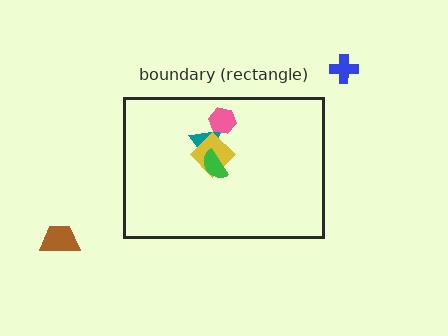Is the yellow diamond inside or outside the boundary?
Inside.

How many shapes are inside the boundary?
4 inside, 2 outside.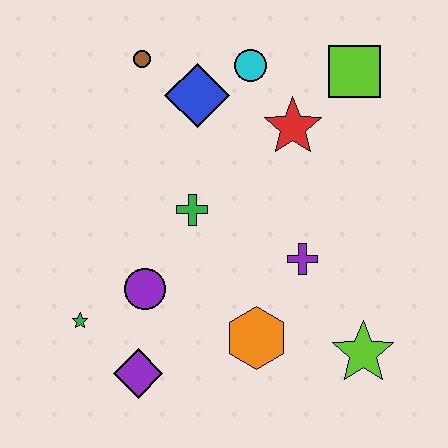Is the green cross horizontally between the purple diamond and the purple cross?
Yes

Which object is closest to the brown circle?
The blue diamond is closest to the brown circle.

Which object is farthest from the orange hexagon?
The brown circle is farthest from the orange hexagon.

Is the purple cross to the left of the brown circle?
No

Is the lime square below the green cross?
No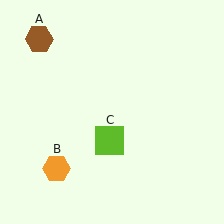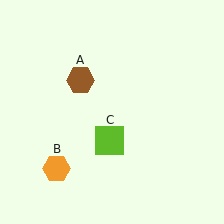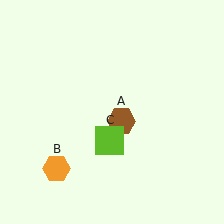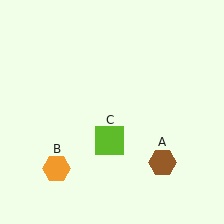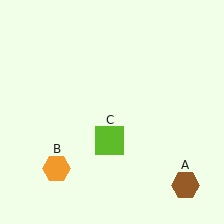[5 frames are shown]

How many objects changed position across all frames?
1 object changed position: brown hexagon (object A).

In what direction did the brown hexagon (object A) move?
The brown hexagon (object A) moved down and to the right.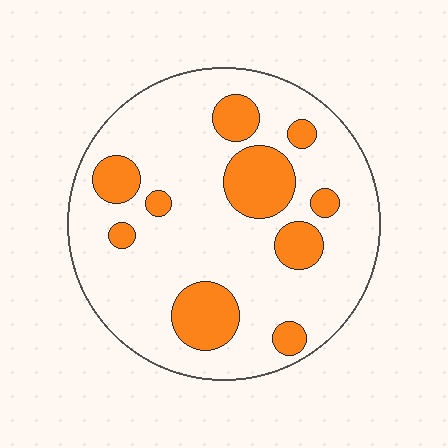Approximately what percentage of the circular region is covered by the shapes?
Approximately 20%.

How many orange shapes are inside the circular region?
10.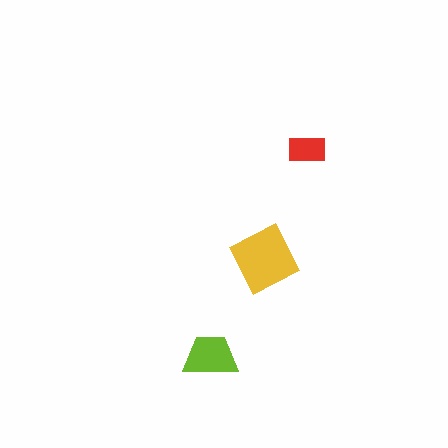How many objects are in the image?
There are 3 objects in the image.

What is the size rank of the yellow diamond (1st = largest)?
1st.